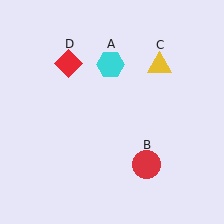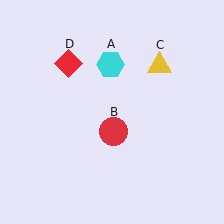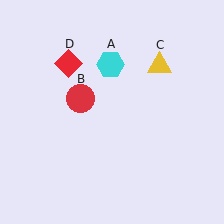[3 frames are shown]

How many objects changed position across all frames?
1 object changed position: red circle (object B).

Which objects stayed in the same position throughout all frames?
Cyan hexagon (object A) and yellow triangle (object C) and red diamond (object D) remained stationary.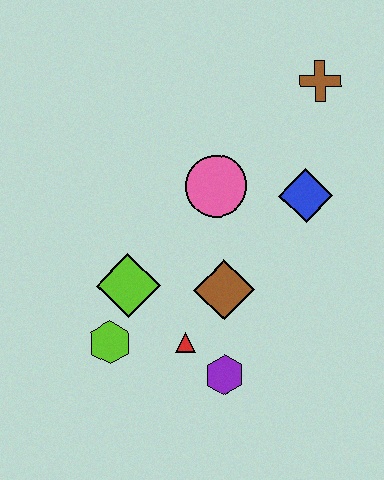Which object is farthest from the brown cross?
The lime hexagon is farthest from the brown cross.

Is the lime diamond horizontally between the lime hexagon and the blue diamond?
Yes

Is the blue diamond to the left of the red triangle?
No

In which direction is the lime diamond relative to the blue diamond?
The lime diamond is to the left of the blue diamond.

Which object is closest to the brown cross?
The blue diamond is closest to the brown cross.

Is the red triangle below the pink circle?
Yes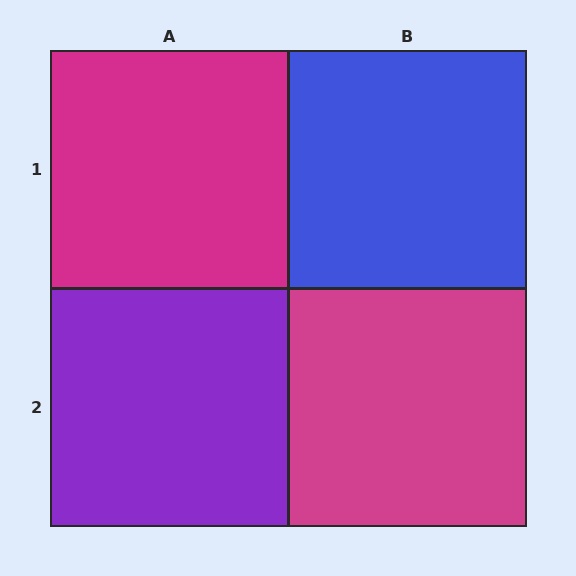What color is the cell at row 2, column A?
Purple.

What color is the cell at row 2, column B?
Magenta.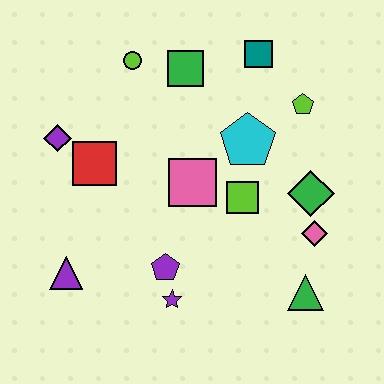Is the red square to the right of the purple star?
No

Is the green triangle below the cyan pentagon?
Yes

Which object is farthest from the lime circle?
The green triangle is farthest from the lime circle.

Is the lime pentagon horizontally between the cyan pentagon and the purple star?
No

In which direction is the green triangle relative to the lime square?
The green triangle is below the lime square.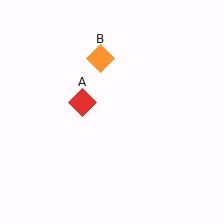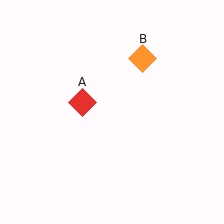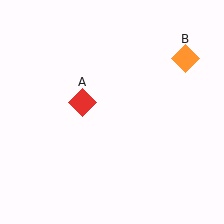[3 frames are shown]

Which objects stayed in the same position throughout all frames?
Red diamond (object A) remained stationary.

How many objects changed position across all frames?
1 object changed position: orange diamond (object B).